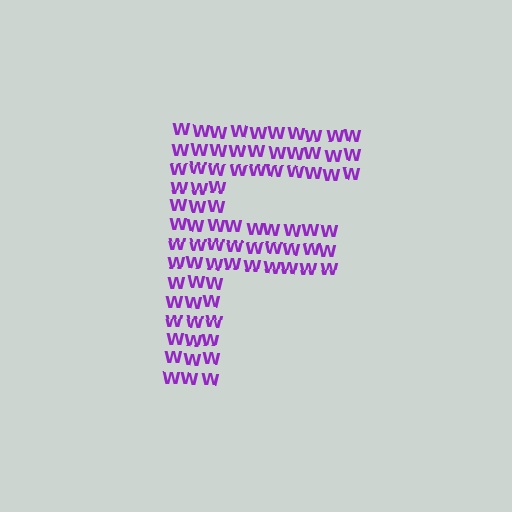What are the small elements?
The small elements are letter W's.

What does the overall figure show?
The overall figure shows the letter F.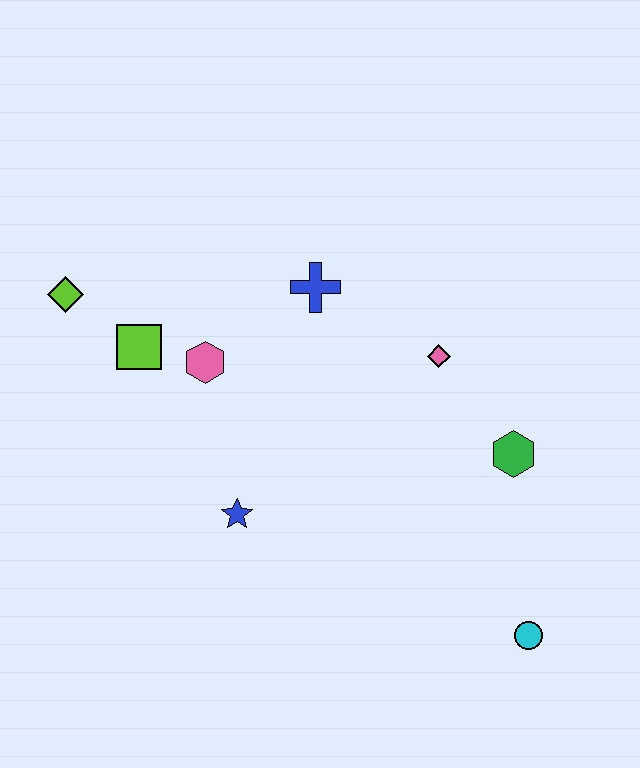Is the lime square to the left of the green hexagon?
Yes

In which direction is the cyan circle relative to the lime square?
The cyan circle is to the right of the lime square.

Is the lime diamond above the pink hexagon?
Yes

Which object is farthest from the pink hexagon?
The cyan circle is farthest from the pink hexagon.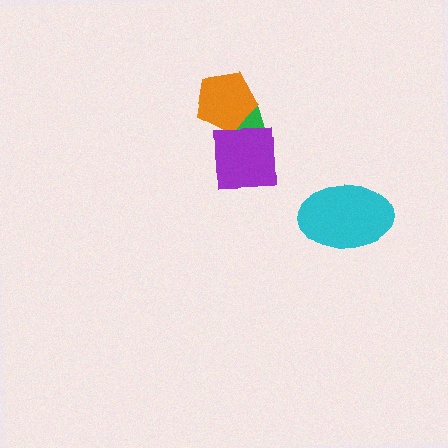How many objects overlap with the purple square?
2 objects overlap with the purple square.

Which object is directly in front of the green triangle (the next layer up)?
The orange pentagon is directly in front of the green triangle.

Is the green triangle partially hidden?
Yes, it is partially covered by another shape.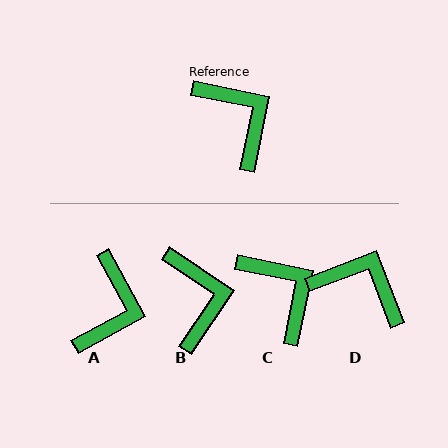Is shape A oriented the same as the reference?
No, it is off by about 50 degrees.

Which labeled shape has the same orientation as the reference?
C.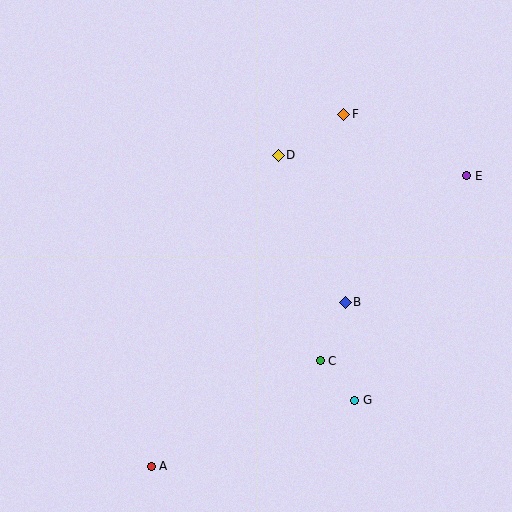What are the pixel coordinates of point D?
Point D is at (278, 155).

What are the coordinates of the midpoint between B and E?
The midpoint between B and E is at (406, 239).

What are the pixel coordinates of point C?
Point C is at (320, 361).